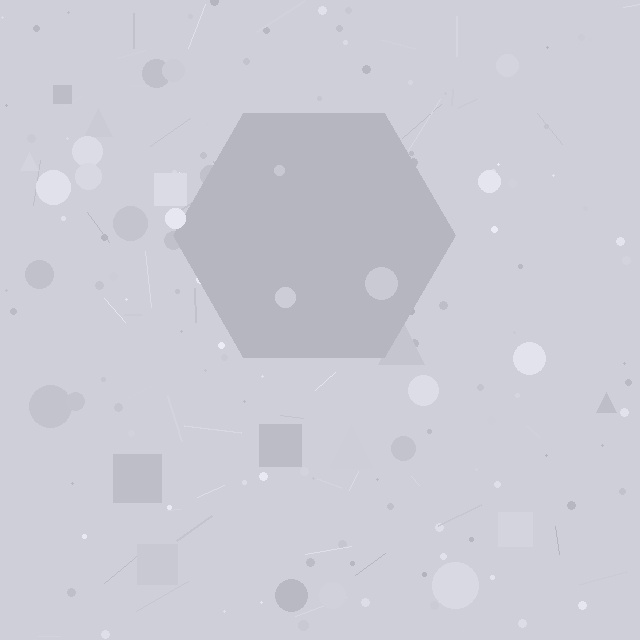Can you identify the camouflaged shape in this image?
The camouflaged shape is a hexagon.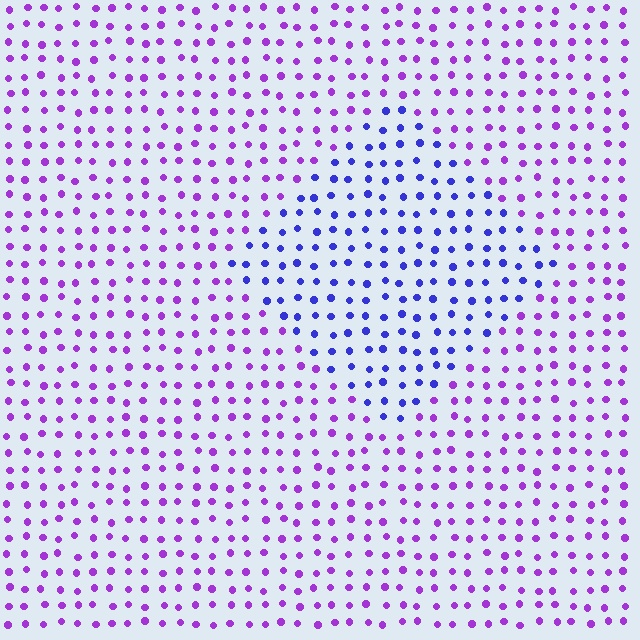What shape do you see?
I see a diamond.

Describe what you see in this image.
The image is filled with small purple elements in a uniform arrangement. A diamond-shaped region is visible where the elements are tinted to a slightly different hue, forming a subtle color boundary.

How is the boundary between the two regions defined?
The boundary is defined purely by a slight shift in hue (about 42 degrees). Spacing, size, and orientation are identical on both sides.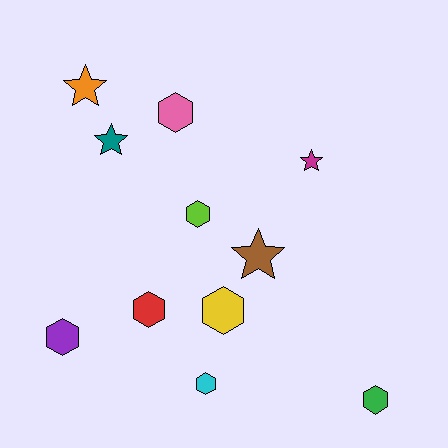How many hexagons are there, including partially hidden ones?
There are 7 hexagons.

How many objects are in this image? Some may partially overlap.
There are 11 objects.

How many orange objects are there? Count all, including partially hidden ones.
There is 1 orange object.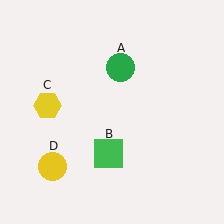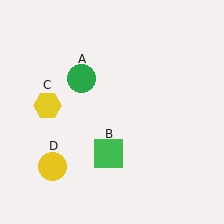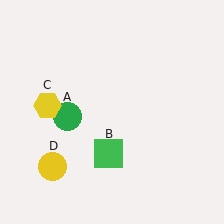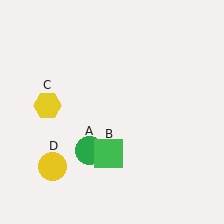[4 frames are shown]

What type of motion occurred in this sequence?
The green circle (object A) rotated counterclockwise around the center of the scene.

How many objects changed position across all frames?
1 object changed position: green circle (object A).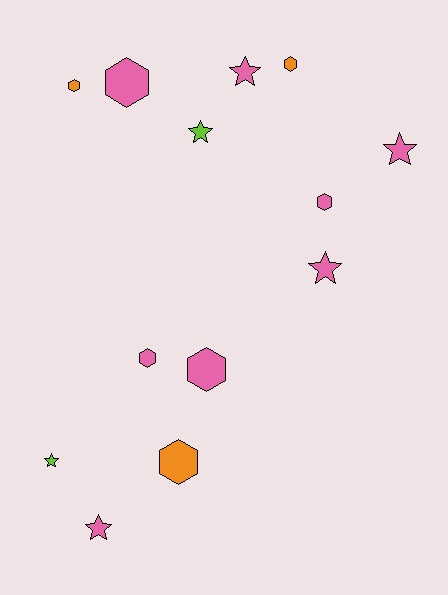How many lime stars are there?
There are 2 lime stars.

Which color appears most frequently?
Pink, with 8 objects.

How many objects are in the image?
There are 13 objects.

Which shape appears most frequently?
Hexagon, with 7 objects.